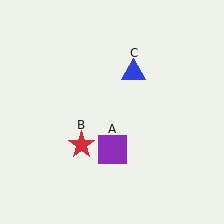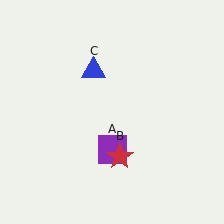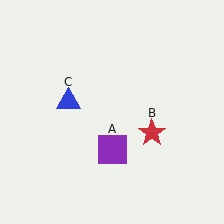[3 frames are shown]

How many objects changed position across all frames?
2 objects changed position: red star (object B), blue triangle (object C).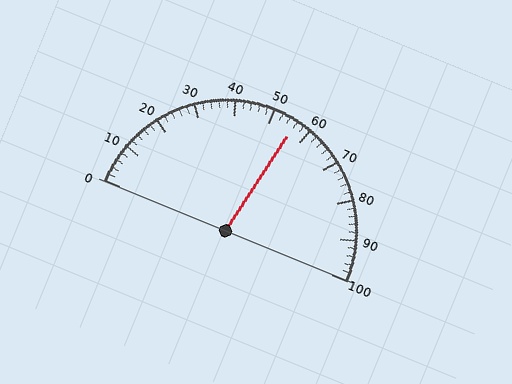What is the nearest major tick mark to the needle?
The nearest major tick mark is 60.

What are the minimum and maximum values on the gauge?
The gauge ranges from 0 to 100.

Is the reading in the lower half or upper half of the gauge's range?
The reading is in the upper half of the range (0 to 100).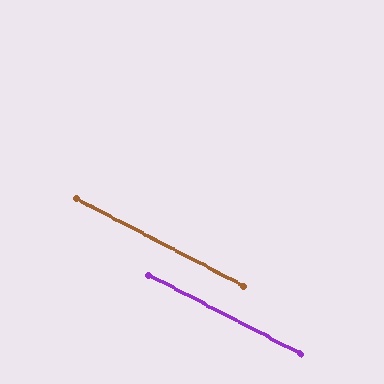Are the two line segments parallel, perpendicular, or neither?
Parallel — their directions differ by only 0.3°.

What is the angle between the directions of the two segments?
Approximately 0 degrees.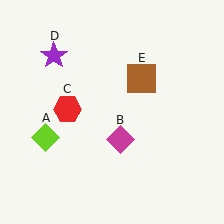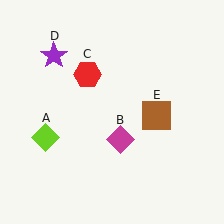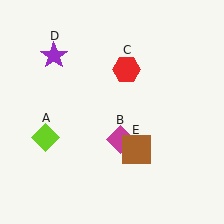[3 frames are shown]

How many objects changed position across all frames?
2 objects changed position: red hexagon (object C), brown square (object E).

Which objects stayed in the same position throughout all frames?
Lime diamond (object A) and magenta diamond (object B) and purple star (object D) remained stationary.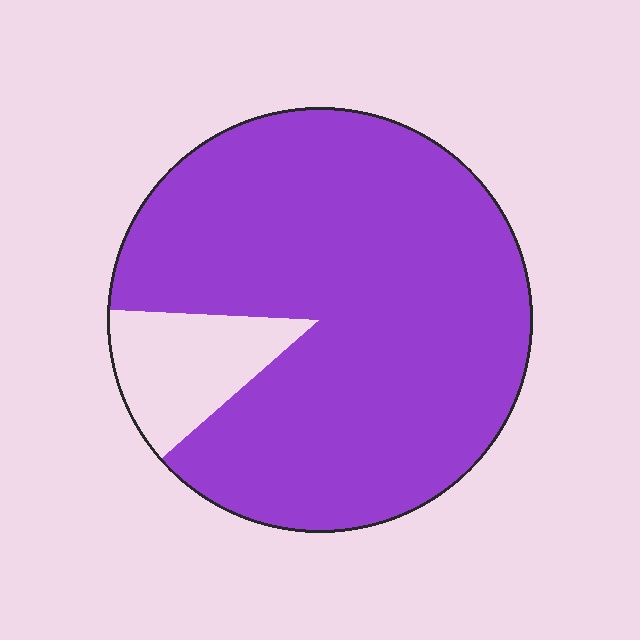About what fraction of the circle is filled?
About seven eighths (7/8).